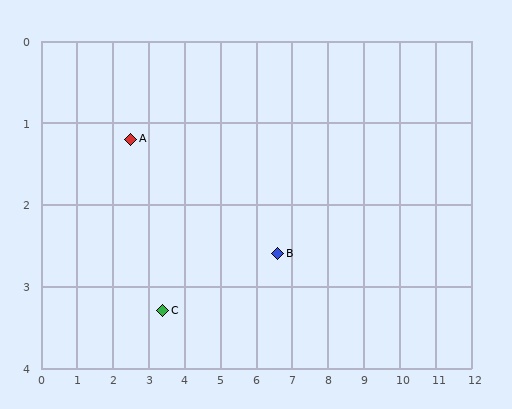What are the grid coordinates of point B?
Point B is at approximately (6.6, 2.6).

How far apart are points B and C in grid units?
Points B and C are about 3.3 grid units apart.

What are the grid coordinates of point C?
Point C is at approximately (3.4, 3.3).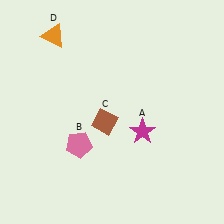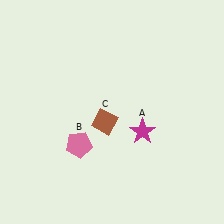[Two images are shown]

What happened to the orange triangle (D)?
The orange triangle (D) was removed in Image 2. It was in the top-left area of Image 1.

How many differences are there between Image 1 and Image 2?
There is 1 difference between the two images.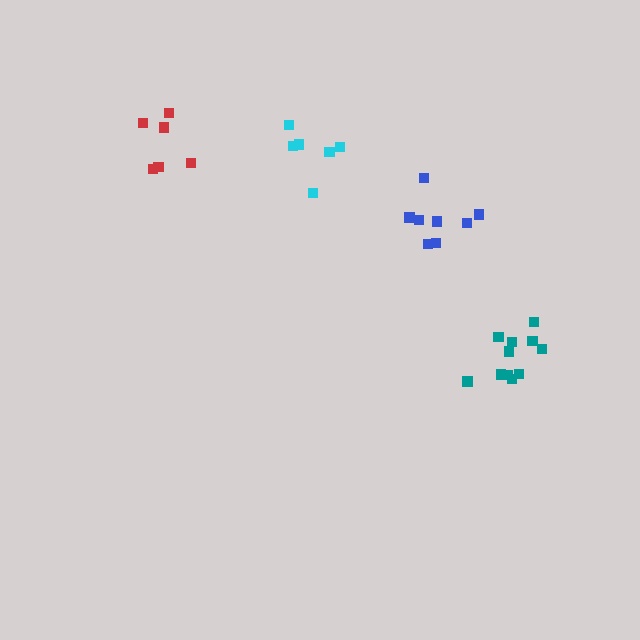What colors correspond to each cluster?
The clusters are colored: red, blue, teal, cyan.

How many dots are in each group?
Group 1: 6 dots, Group 2: 8 dots, Group 3: 11 dots, Group 4: 6 dots (31 total).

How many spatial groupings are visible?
There are 4 spatial groupings.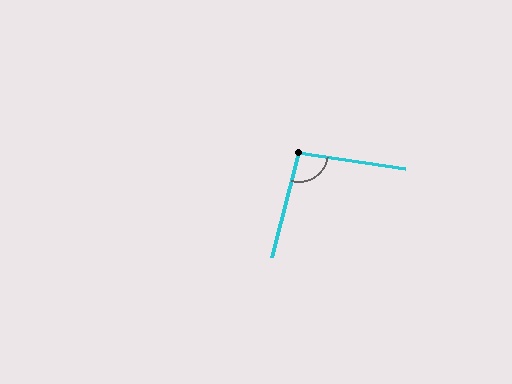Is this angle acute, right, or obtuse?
It is obtuse.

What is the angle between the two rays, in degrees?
Approximately 96 degrees.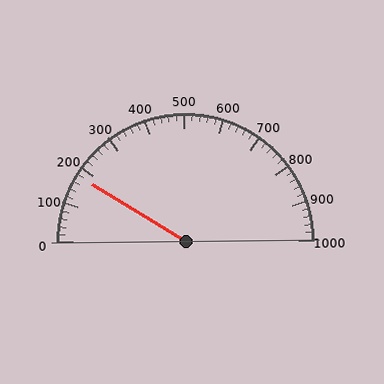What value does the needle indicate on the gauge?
The needle indicates approximately 180.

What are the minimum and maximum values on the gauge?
The gauge ranges from 0 to 1000.